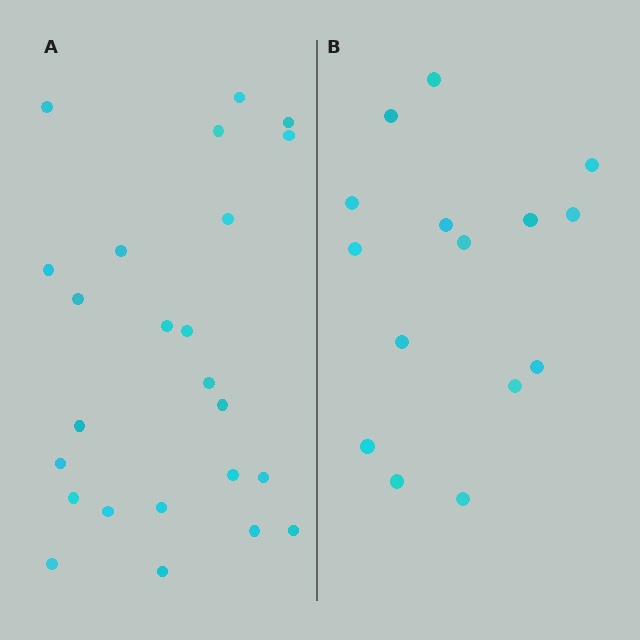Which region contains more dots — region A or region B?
Region A (the left region) has more dots.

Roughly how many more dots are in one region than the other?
Region A has roughly 8 or so more dots than region B.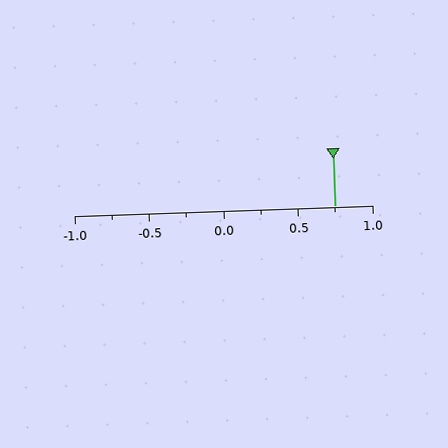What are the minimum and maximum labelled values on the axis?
The axis runs from -1.0 to 1.0.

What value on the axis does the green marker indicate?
The marker indicates approximately 0.75.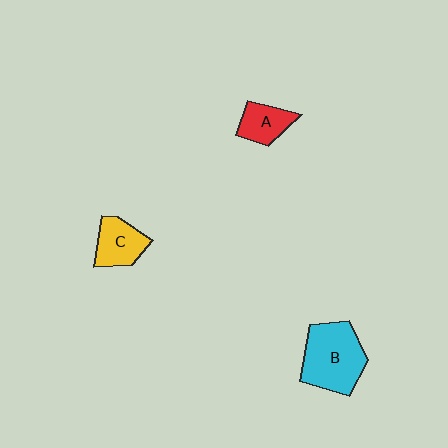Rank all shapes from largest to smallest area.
From largest to smallest: B (cyan), C (yellow), A (red).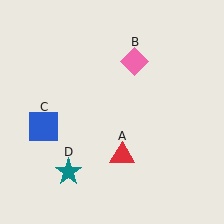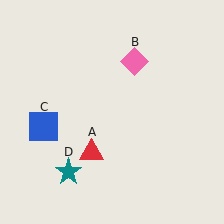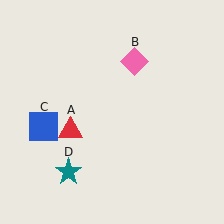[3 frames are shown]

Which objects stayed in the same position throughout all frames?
Pink diamond (object B) and blue square (object C) and teal star (object D) remained stationary.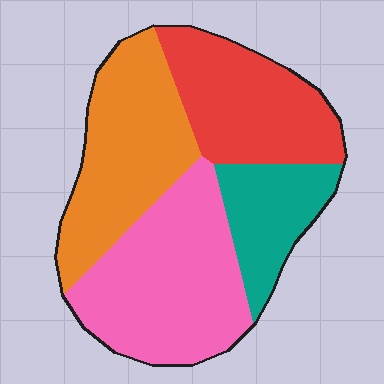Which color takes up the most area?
Pink, at roughly 35%.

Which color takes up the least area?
Teal, at roughly 15%.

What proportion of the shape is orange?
Orange covers roughly 30% of the shape.